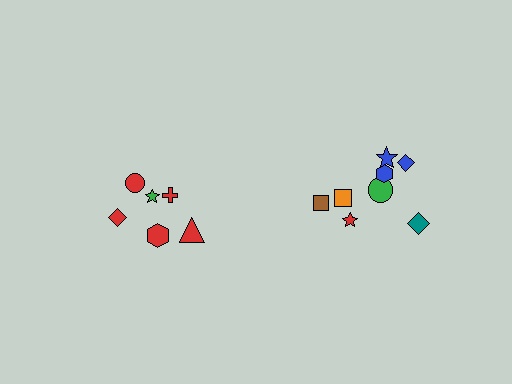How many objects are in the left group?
There are 6 objects.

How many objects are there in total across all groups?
There are 14 objects.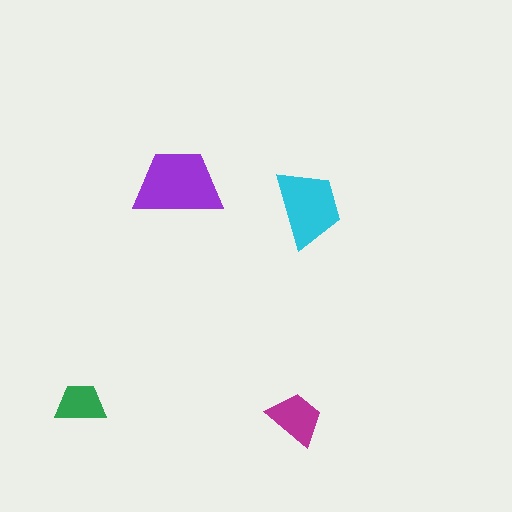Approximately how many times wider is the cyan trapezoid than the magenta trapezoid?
About 1.5 times wider.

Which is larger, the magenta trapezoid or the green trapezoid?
The magenta one.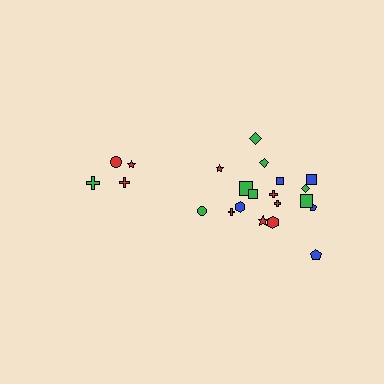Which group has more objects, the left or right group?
The right group.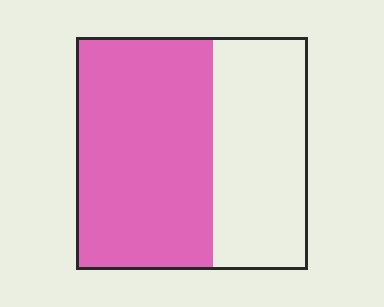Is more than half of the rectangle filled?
Yes.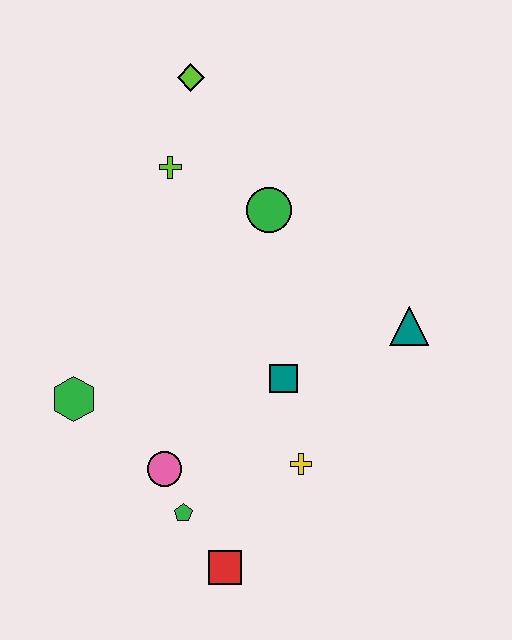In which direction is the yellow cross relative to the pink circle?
The yellow cross is to the right of the pink circle.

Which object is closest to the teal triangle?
The teal square is closest to the teal triangle.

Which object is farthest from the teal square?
The lime diamond is farthest from the teal square.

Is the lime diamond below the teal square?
No